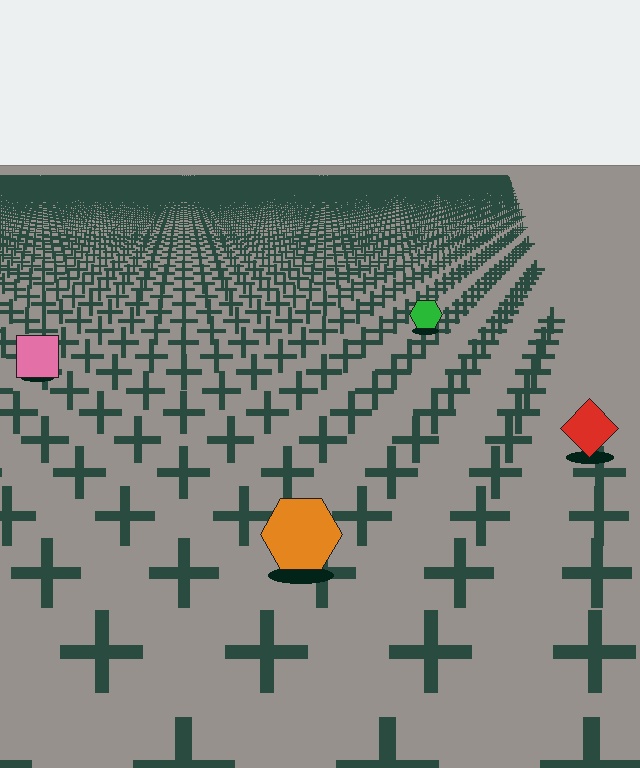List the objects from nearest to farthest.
From nearest to farthest: the orange hexagon, the red diamond, the pink square, the green hexagon.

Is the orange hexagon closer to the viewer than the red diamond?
Yes. The orange hexagon is closer — you can tell from the texture gradient: the ground texture is coarser near it.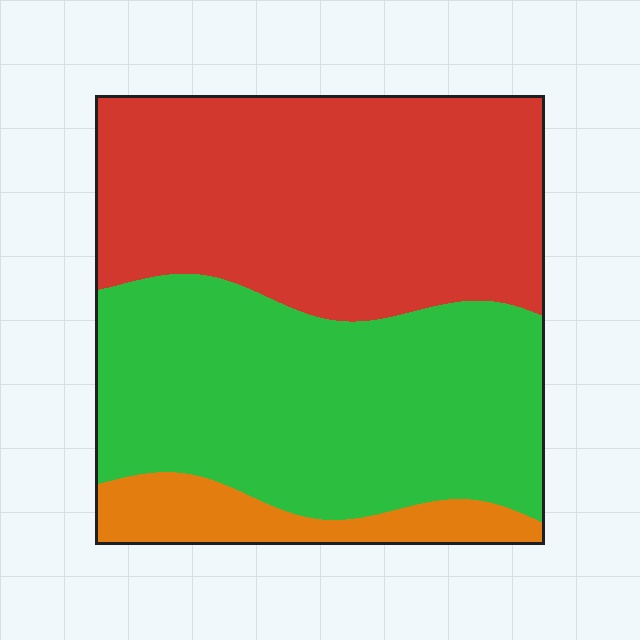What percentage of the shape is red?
Red covers about 45% of the shape.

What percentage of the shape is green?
Green covers about 45% of the shape.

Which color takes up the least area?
Orange, at roughly 10%.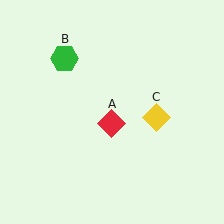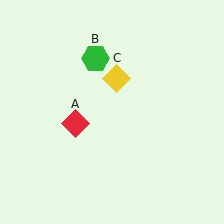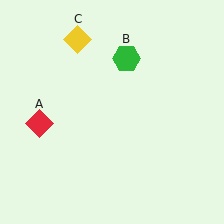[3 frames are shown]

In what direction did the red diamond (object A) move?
The red diamond (object A) moved left.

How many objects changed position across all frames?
3 objects changed position: red diamond (object A), green hexagon (object B), yellow diamond (object C).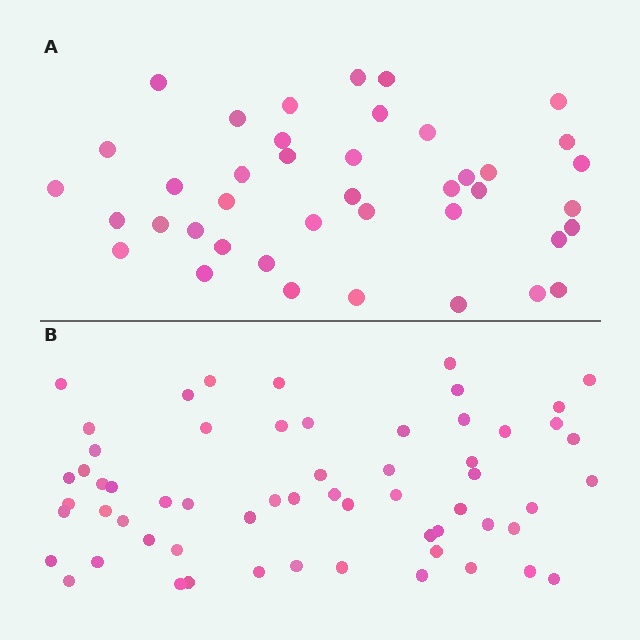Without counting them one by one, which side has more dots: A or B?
Region B (the bottom region) has more dots.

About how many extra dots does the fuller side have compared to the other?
Region B has approximately 20 more dots than region A.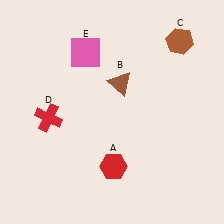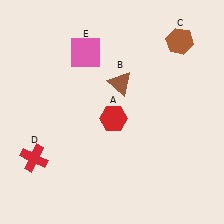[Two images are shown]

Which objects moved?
The objects that moved are: the red hexagon (A), the red cross (D).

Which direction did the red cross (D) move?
The red cross (D) moved down.